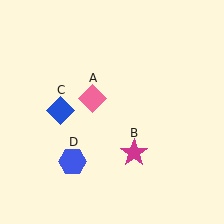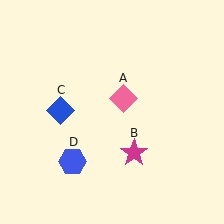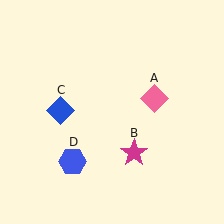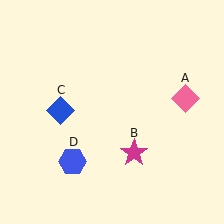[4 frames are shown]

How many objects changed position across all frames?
1 object changed position: pink diamond (object A).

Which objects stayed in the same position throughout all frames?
Magenta star (object B) and blue diamond (object C) and blue hexagon (object D) remained stationary.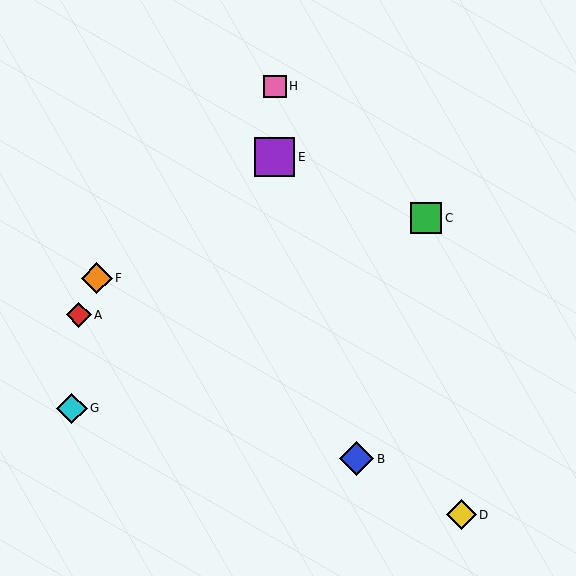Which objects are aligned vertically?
Objects E, H are aligned vertically.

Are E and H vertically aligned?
Yes, both are at x≈275.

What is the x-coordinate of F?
Object F is at x≈97.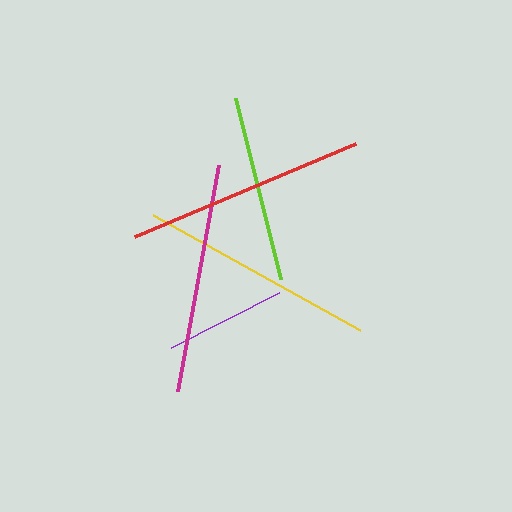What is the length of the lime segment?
The lime segment is approximately 187 pixels long.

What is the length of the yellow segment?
The yellow segment is approximately 237 pixels long.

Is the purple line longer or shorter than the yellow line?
The yellow line is longer than the purple line.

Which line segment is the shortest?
The purple line is the shortest at approximately 121 pixels.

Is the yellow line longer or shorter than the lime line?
The yellow line is longer than the lime line.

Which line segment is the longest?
The red line is the longest at approximately 239 pixels.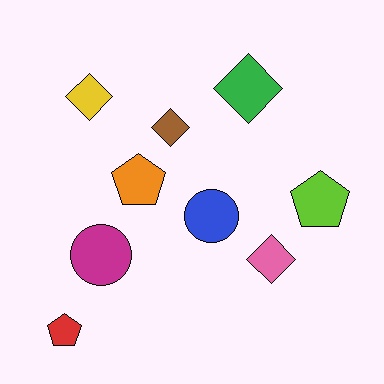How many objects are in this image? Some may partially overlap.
There are 9 objects.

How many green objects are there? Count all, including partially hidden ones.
There is 1 green object.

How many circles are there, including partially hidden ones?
There are 2 circles.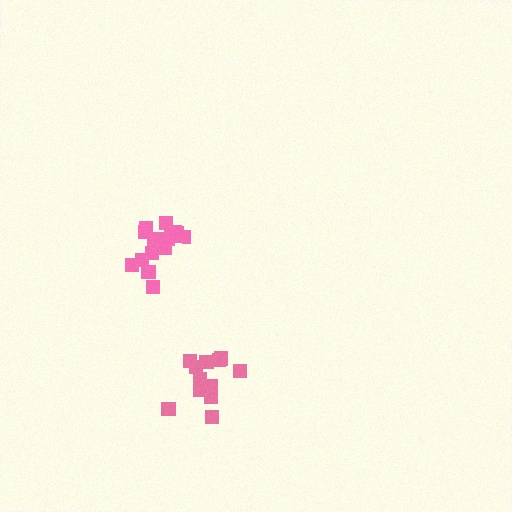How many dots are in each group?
Group 1: 13 dots, Group 2: 16 dots (29 total).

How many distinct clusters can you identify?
There are 2 distinct clusters.